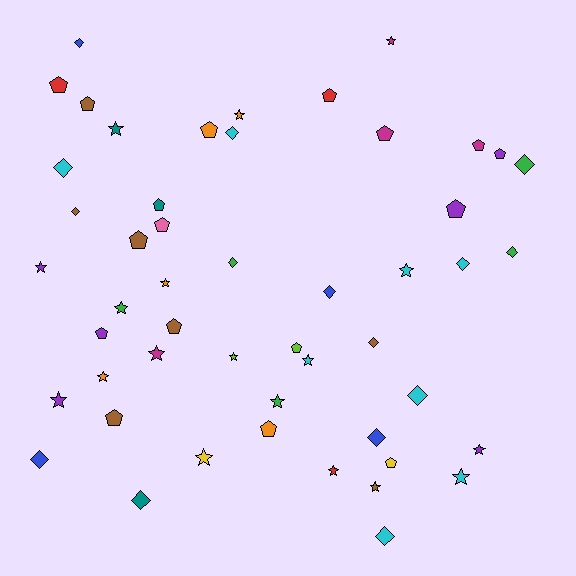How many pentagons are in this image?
There are 17 pentagons.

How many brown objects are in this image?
There are 7 brown objects.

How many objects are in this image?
There are 50 objects.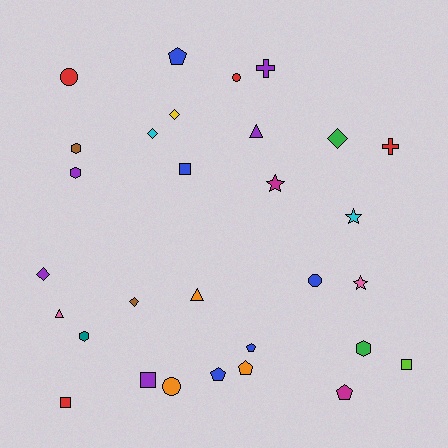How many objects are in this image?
There are 30 objects.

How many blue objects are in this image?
There are 5 blue objects.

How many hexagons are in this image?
There are 4 hexagons.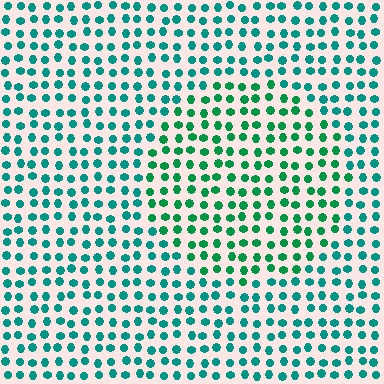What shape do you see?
I see a circle.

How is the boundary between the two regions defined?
The boundary is defined purely by a slight shift in hue (about 26 degrees). Spacing, size, and orientation are identical on both sides.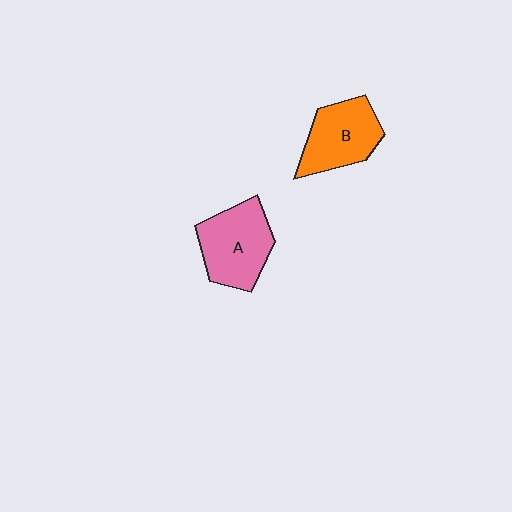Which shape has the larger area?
Shape A (pink).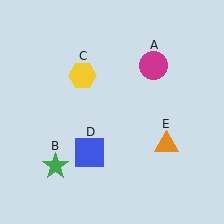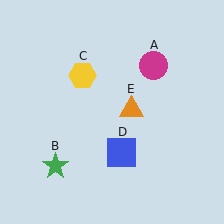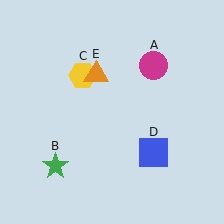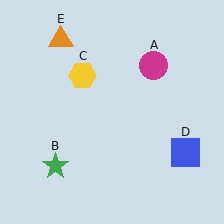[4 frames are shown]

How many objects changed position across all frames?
2 objects changed position: blue square (object D), orange triangle (object E).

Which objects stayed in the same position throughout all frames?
Magenta circle (object A) and green star (object B) and yellow hexagon (object C) remained stationary.